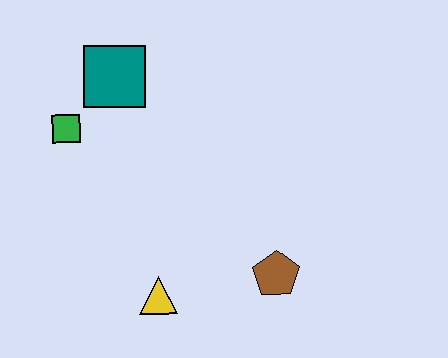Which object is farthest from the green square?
The brown pentagon is farthest from the green square.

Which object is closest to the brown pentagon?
The yellow triangle is closest to the brown pentagon.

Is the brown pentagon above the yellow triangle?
Yes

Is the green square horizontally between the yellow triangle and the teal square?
No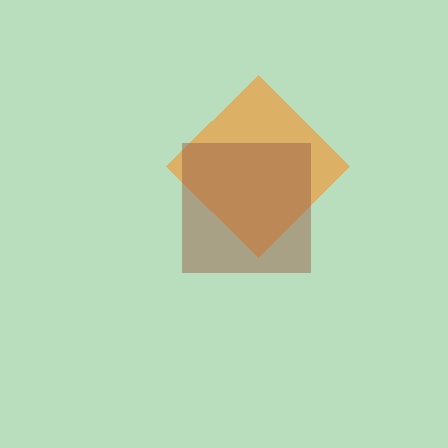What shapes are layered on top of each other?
The layered shapes are: an orange diamond, a brown square.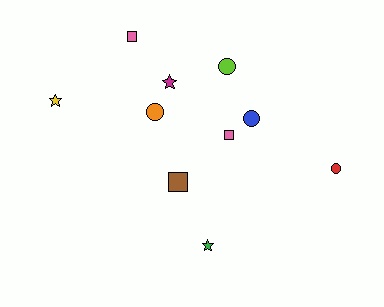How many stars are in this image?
There are 3 stars.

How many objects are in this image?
There are 10 objects.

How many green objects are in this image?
There is 1 green object.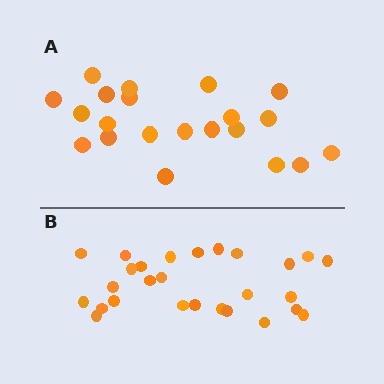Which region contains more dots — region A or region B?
Region B (the bottom region) has more dots.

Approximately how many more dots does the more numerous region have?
Region B has about 6 more dots than region A.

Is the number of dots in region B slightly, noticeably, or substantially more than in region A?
Region B has noticeably more, but not dramatically so. The ratio is roughly 1.3 to 1.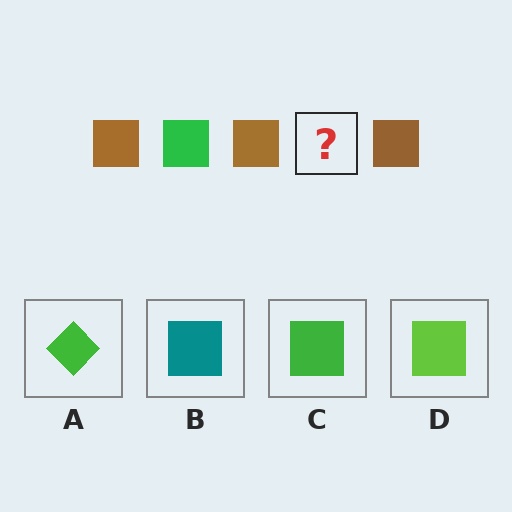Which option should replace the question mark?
Option C.